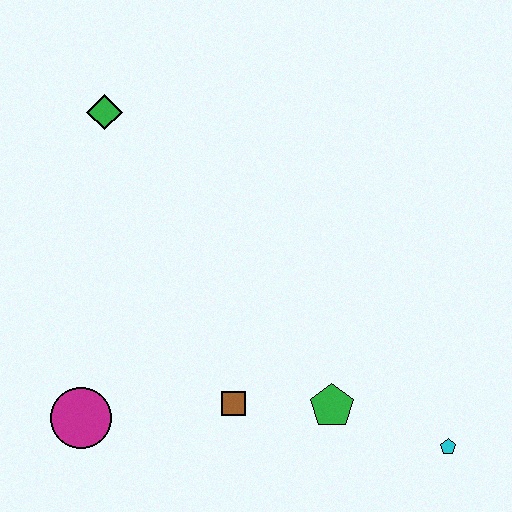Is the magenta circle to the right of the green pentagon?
No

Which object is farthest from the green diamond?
The cyan pentagon is farthest from the green diamond.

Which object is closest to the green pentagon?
The brown square is closest to the green pentagon.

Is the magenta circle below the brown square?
Yes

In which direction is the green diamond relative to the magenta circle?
The green diamond is above the magenta circle.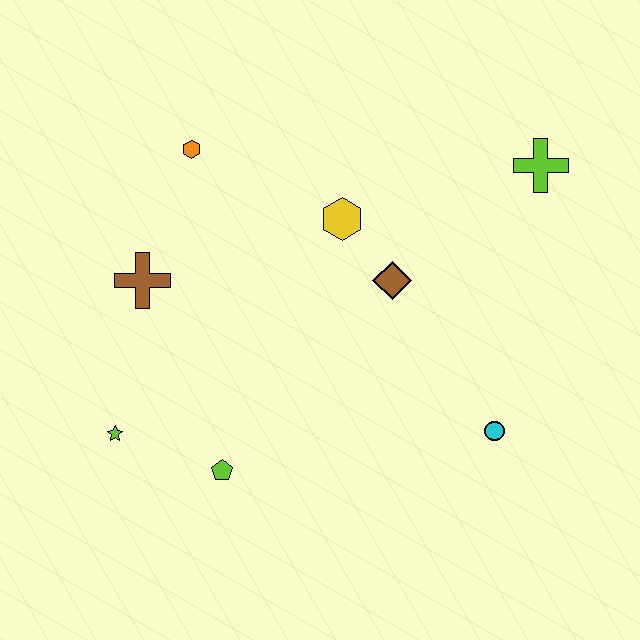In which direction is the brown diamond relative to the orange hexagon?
The brown diamond is to the right of the orange hexagon.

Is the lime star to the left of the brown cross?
Yes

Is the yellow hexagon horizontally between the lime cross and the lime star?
Yes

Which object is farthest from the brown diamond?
The lime star is farthest from the brown diamond.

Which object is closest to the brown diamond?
The yellow hexagon is closest to the brown diamond.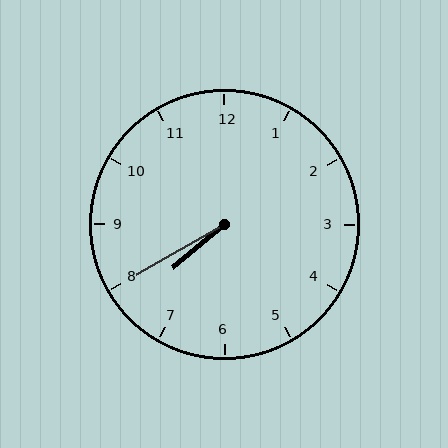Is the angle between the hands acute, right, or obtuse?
It is acute.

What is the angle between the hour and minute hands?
Approximately 10 degrees.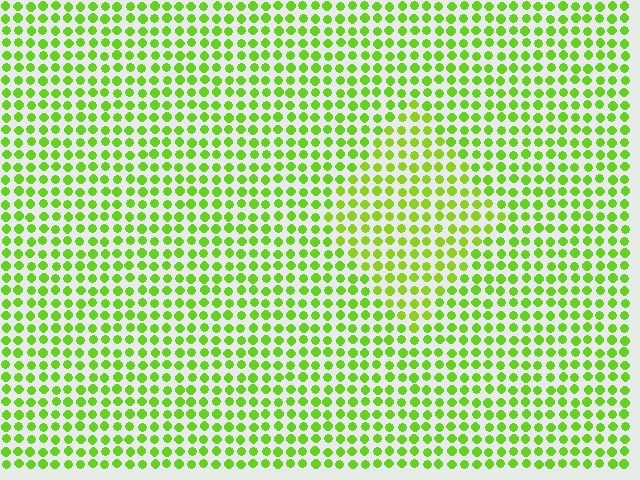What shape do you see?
I see a diamond.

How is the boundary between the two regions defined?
The boundary is defined purely by a slight shift in hue (about 14 degrees). Spacing, size, and orientation are identical on both sides.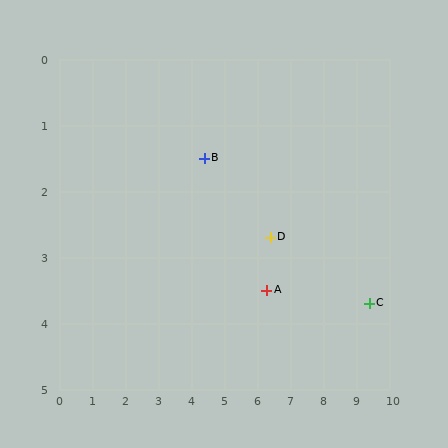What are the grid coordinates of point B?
Point B is at approximately (4.4, 1.5).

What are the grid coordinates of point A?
Point A is at approximately (6.3, 3.5).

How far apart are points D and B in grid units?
Points D and B are about 2.3 grid units apart.